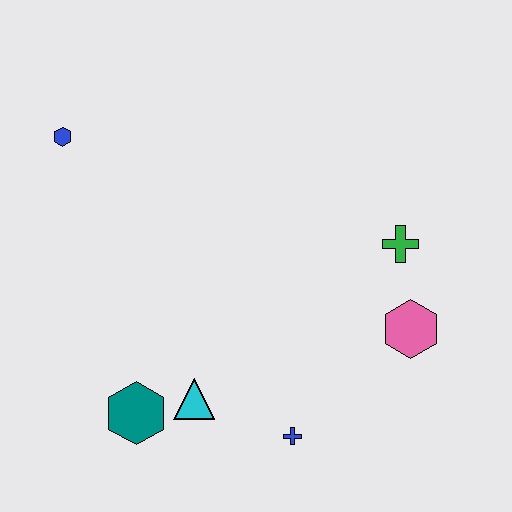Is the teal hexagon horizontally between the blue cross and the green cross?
No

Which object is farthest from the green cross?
The blue hexagon is farthest from the green cross.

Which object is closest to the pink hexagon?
The green cross is closest to the pink hexagon.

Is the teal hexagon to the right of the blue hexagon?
Yes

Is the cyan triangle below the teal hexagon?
No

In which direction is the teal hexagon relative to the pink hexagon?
The teal hexagon is to the left of the pink hexagon.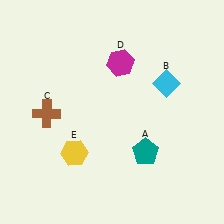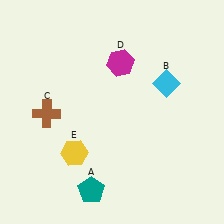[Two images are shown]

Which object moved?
The teal pentagon (A) moved left.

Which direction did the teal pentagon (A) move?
The teal pentagon (A) moved left.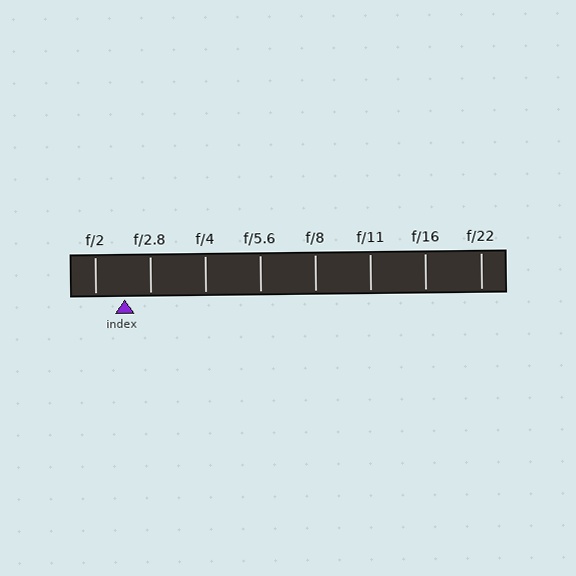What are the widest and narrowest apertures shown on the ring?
The widest aperture shown is f/2 and the narrowest is f/22.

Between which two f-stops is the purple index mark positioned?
The index mark is between f/2 and f/2.8.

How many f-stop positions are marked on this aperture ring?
There are 8 f-stop positions marked.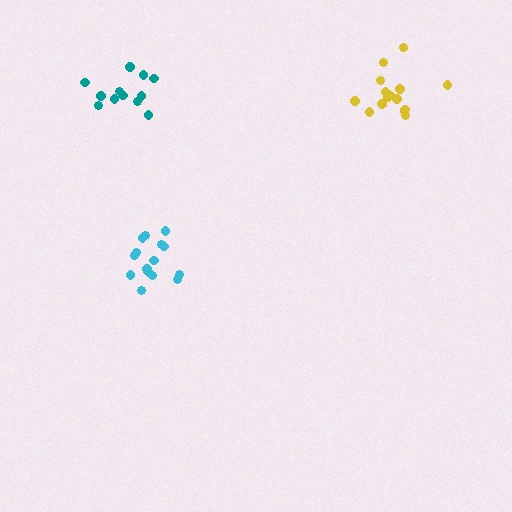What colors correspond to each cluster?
The clusters are colored: cyan, yellow, teal.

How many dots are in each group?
Group 1: 16 dots, Group 2: 15 dots, Group 3: 12 dots (43 total).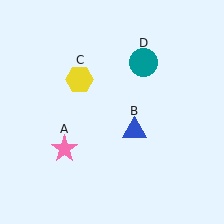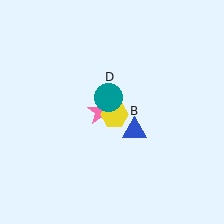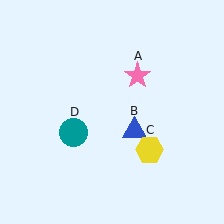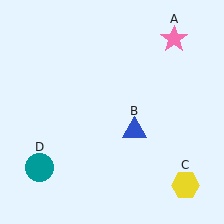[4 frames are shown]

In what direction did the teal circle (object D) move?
The teal circle (object D) moved down and to the left.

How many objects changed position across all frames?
3 objects changed position: pink star (object A), yellow hexagon (object C), teal circle (object D).